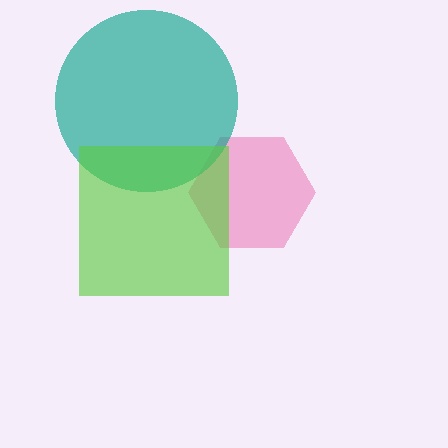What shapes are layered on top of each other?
The layered shapes are: a pink hexagon, a teal circle, a lime square.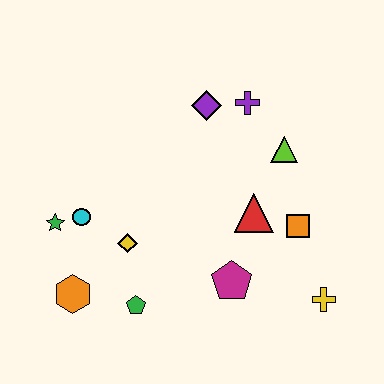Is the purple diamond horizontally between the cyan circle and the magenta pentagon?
Yes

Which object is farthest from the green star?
The yellow cross is farthest from the green star.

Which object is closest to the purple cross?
The purple diamond is closest to the purple cross.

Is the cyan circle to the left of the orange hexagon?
No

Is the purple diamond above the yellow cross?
Yes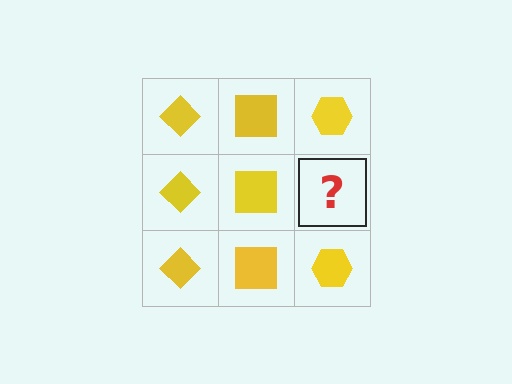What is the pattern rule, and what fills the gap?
The rule is that each column has a consistent shape. The gap should be filled with a yellow hexagon.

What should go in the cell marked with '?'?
The missing cell should contain a yellow hexagon.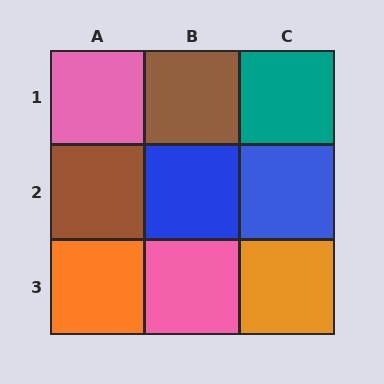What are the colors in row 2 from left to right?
Brown, blue, blue.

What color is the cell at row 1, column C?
Teal.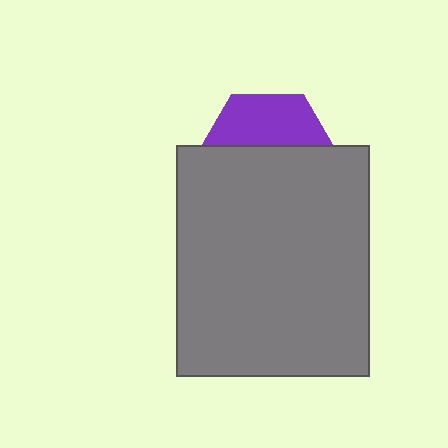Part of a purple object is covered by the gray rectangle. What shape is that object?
It is a hexagon.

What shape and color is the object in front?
The object in front is a gray rectangle.